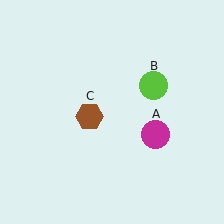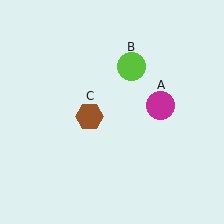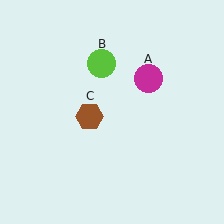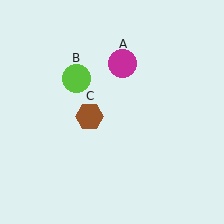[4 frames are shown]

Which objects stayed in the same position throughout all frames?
Brown hexagon (object C) remained stationary.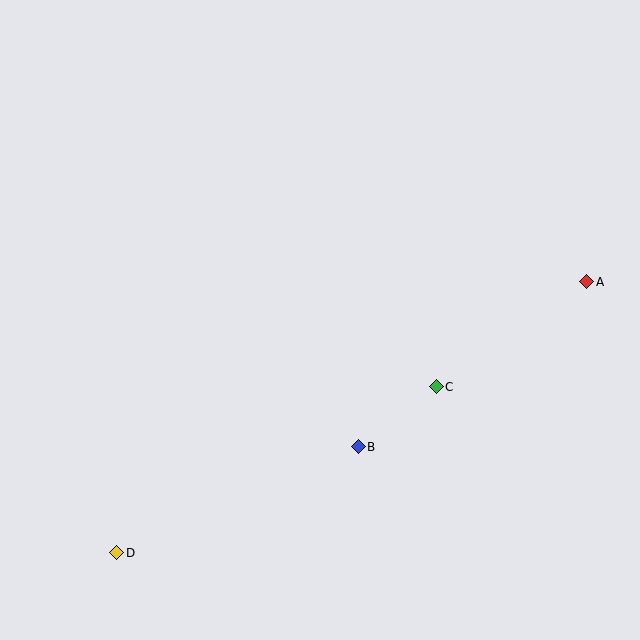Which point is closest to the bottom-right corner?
Point C is closest to the bottom-right corner.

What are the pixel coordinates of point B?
Point B is at (358, 447).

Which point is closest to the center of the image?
Point B at (358, 447) is closest to the center.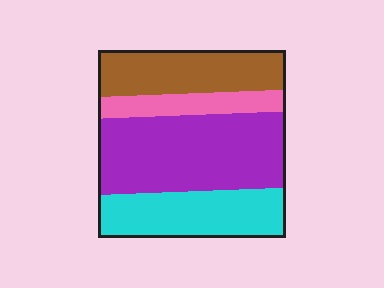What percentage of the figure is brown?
Brown takes up about one quarter (1/4) of the figure.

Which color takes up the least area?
Pink, at roughly 10%.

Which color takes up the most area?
Purple, at roughly 40%.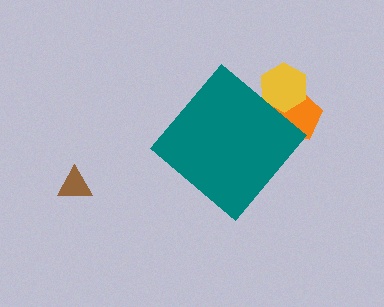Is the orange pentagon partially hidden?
Yes, the orange pentagon is partially hidden behind the teal diamond.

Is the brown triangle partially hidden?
No, the brown triangle is fully visible.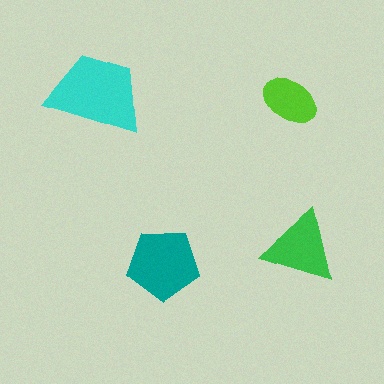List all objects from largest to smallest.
The cyan trapezoid, the teal pentagon, the green triangle, the lime ellipse.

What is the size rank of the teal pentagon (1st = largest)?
2nd.